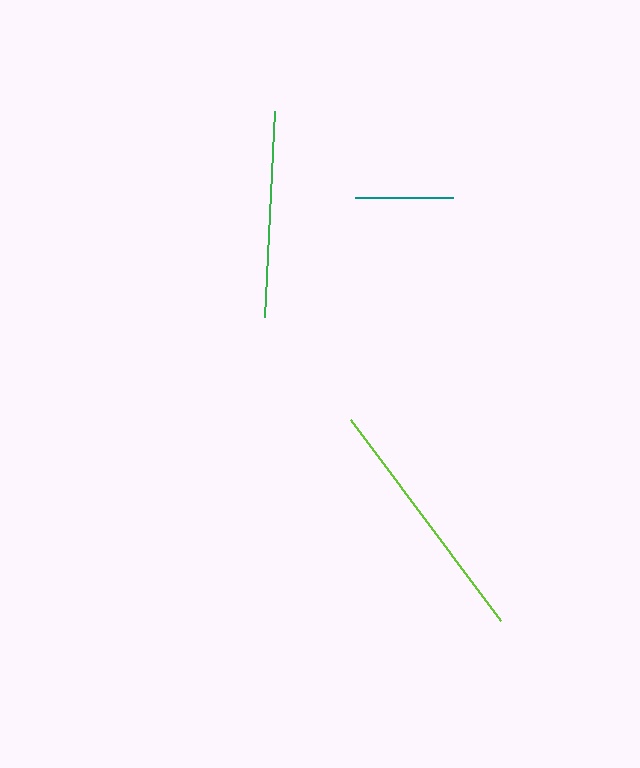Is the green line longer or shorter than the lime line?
The lime line is longer than the green line.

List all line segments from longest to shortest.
From longest to shortest: lime, green, teal.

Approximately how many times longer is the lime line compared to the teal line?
The lime line is approximately 2.6 times the length of the teal line.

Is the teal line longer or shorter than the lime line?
The lime line is longer than the teal line.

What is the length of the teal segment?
The teal segment is approximately 97 pixels long.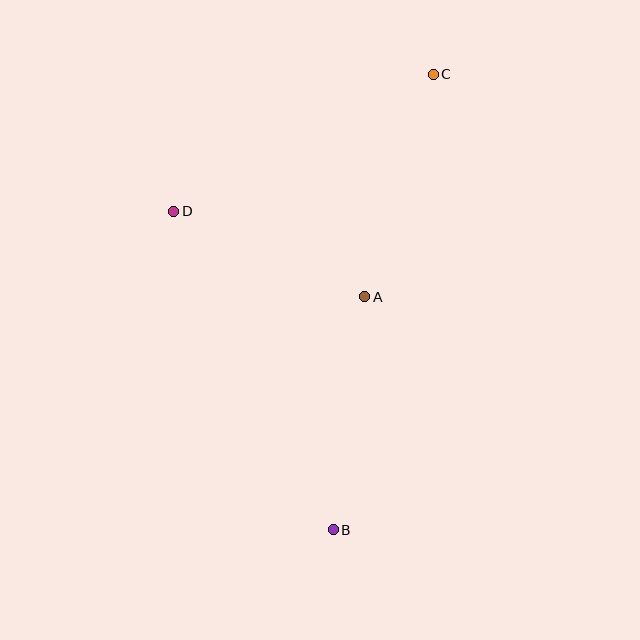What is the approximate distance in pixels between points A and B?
The distance between A and B is approximately 235 pixels.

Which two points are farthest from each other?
Points B and C are farthest from each other.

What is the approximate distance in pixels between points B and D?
The distance between B and D is approximately 357 pixels.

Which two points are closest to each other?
Points A and D are closest to each other.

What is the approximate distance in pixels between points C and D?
The distance between C and D is approximately 293 pixels.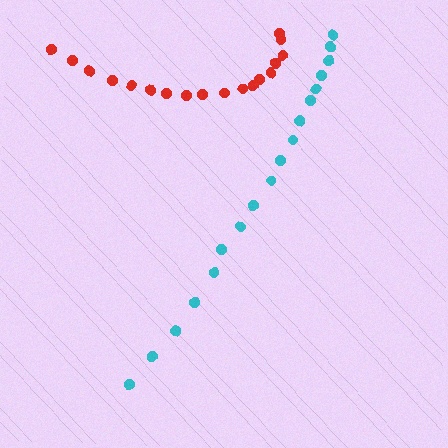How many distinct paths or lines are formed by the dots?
There are 2 distinct paths.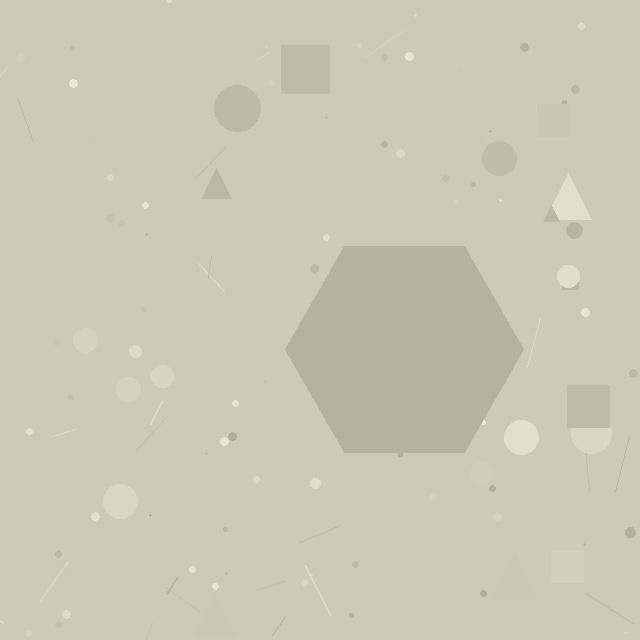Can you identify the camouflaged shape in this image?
The camouflaged shape is a hexagon.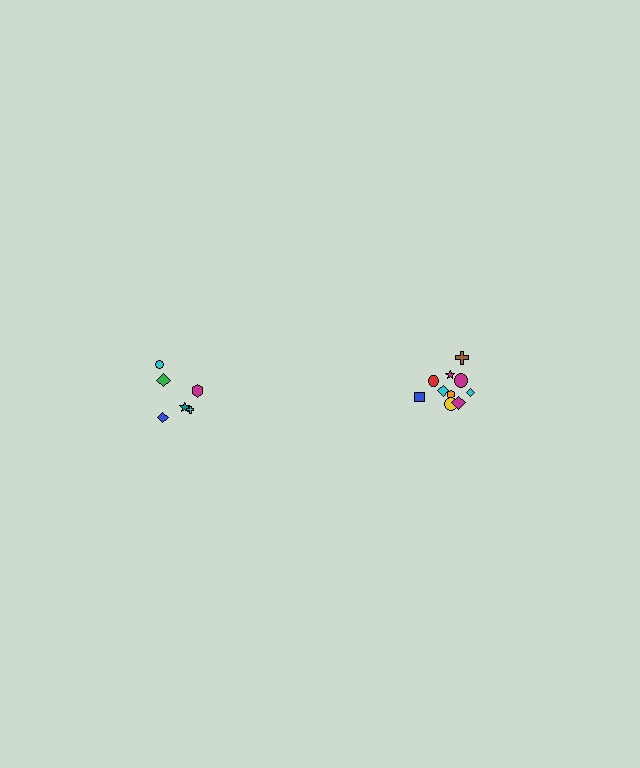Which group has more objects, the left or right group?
The right group.